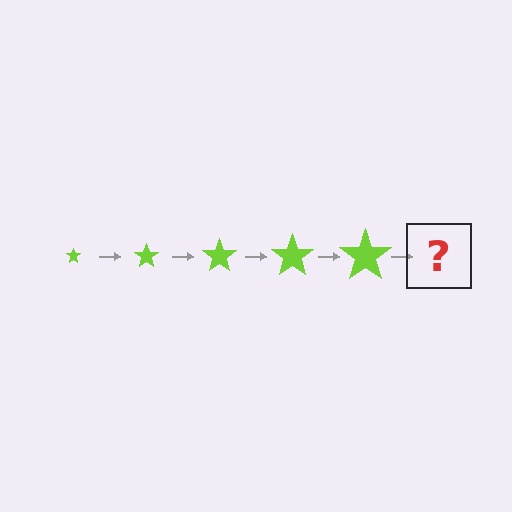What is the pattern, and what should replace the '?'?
The pattern is that the star gets progressively larger each step. The '?' should be a lime star, larger than the previous one.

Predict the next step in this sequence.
The next step is a lime star, larger than the previous one.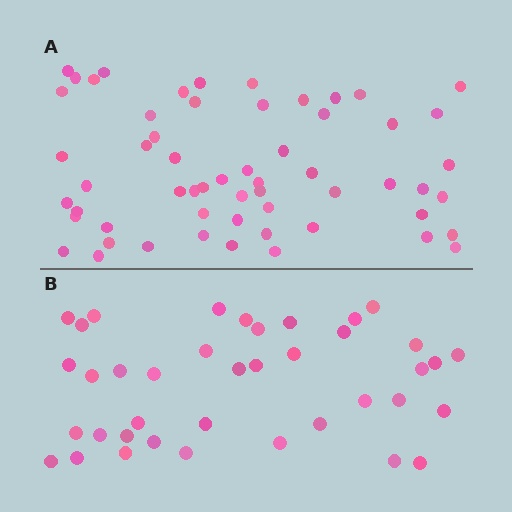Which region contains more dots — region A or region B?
Region A (the top region) has more dots.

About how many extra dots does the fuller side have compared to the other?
Region A has approximately 20 more dots than region B.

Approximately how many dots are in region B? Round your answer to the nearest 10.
About 40 dots. (The exact count is 39, which rounds to 40.)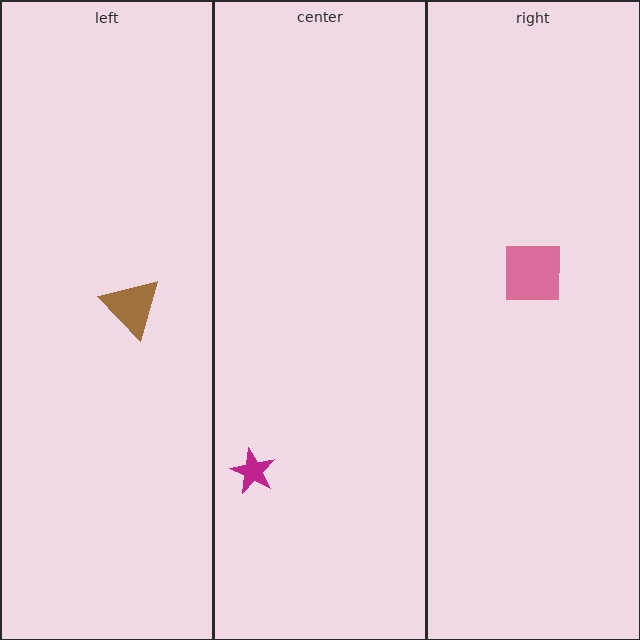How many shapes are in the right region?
1.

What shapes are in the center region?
The magenta star.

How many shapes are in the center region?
1.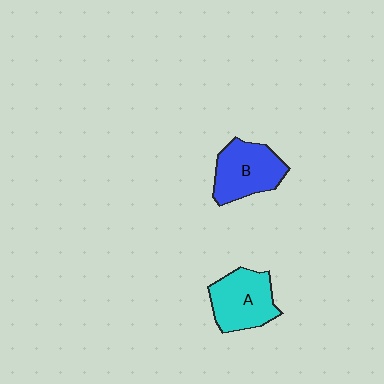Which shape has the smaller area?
Shape B (blue).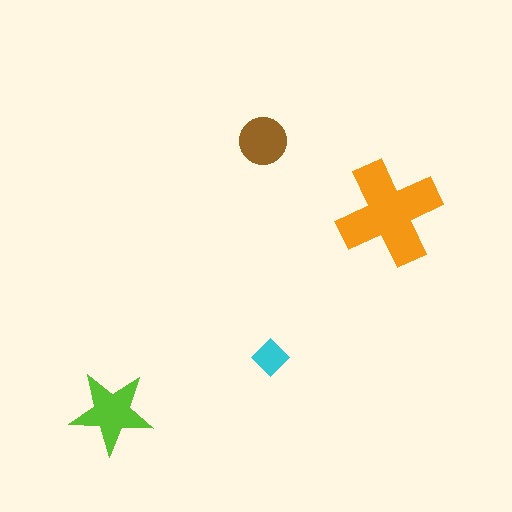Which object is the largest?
The orange cross.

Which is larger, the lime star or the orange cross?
The orange cross.